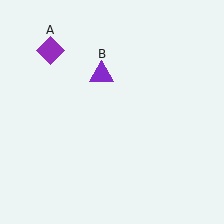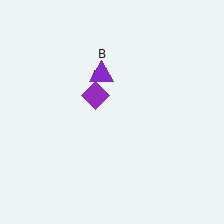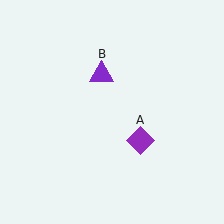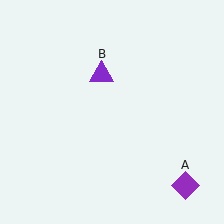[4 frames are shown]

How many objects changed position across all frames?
1 object changed position: purple diamond (object A).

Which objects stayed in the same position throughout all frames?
Purple triangle (object B) remained stationary.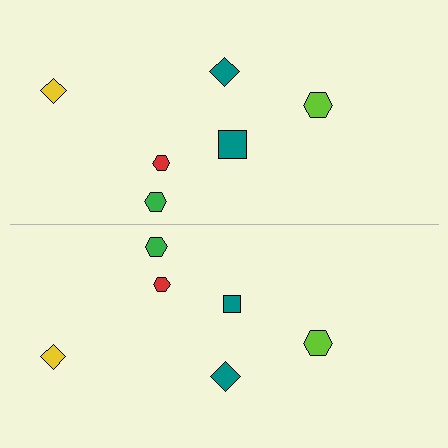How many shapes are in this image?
There are 12 shapes in this image.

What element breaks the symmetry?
The teal square on the bottom side has a different size than its mirror counterpart.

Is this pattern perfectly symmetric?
No, the pattern is not perfectly symmetric. The teal square on the bottom side has a different size than its mirror counterpart.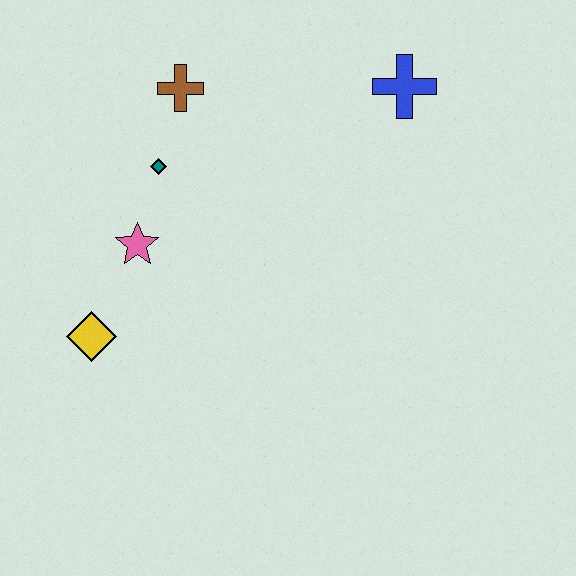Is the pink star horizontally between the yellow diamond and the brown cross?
Yes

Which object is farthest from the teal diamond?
The blue cross is farthest from the teal diamond.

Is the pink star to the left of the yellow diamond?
No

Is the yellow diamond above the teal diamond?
No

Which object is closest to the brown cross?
The teal diamond is closest to the brown cross.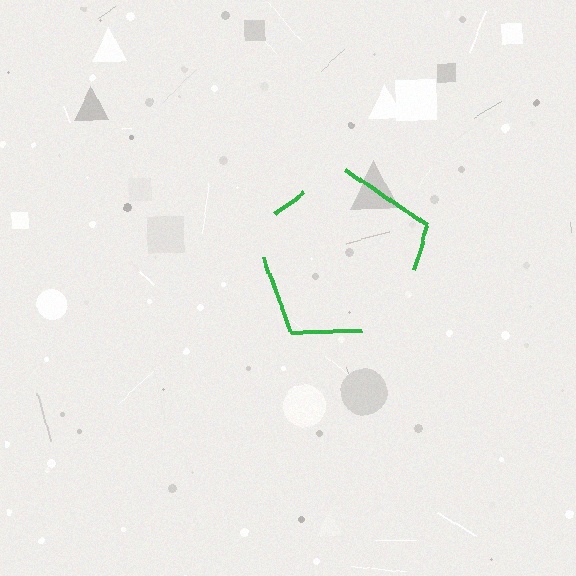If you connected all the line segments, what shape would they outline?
They would outline a pentagon.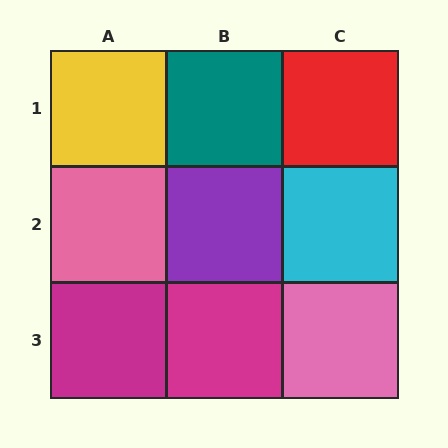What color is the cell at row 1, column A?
Yellow.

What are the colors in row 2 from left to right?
Pink, purple, cyan.